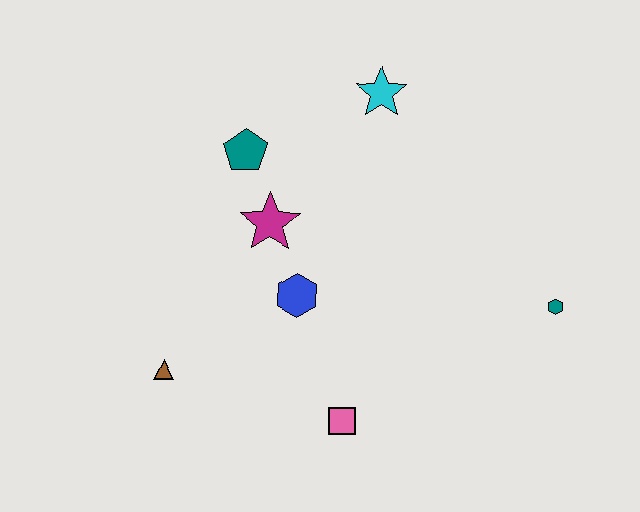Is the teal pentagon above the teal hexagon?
Yes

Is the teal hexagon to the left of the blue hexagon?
No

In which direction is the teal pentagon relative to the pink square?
The teal pentagon is above the pink square.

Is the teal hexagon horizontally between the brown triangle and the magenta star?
No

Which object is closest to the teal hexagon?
The pink square is closest to the teal hexagon.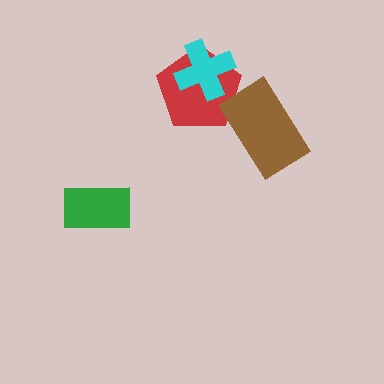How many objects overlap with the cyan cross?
1 object overlaps with the cyan cross.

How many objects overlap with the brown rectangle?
1 object overlaps with the brown rectangle.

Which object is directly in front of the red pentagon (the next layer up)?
The cyan cross is directly in front of the red pentagon.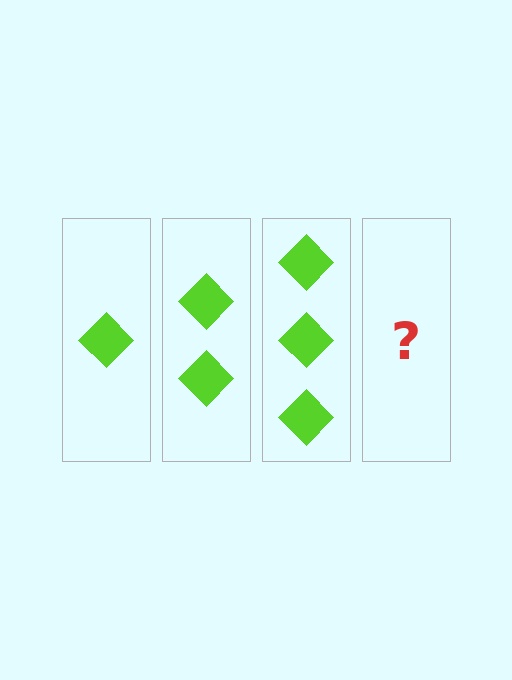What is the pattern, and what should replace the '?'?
The pattern is that each step adds one more diamond. The '?' should be 4 diamonds.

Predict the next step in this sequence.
The next step is 4 diamonds.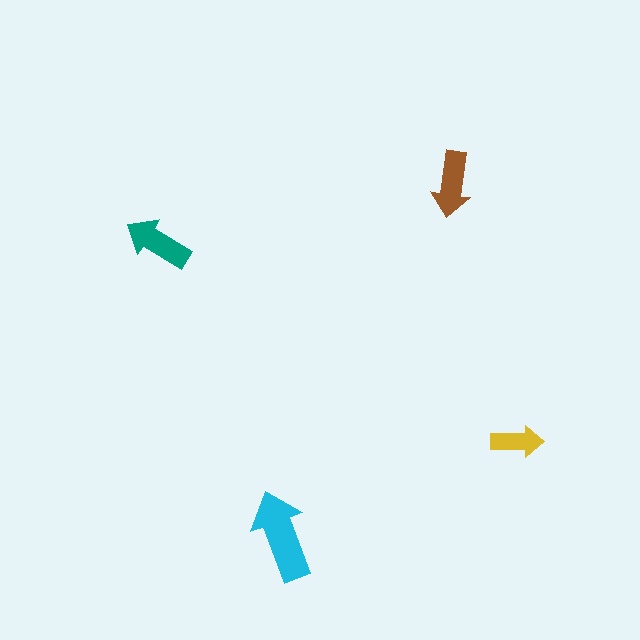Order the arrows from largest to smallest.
the cyan one, the teal one, the brown one, the yellow one.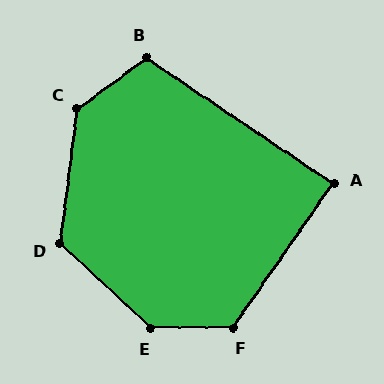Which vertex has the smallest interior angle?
A, at approximately 89 degrees.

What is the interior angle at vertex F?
Approximately 125 degrees (obtuse).